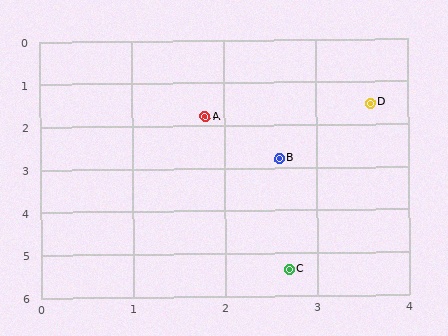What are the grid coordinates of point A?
Point A is at approximately (1.8, 1.8).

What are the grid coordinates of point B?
Point B is at approximately (2.6, 2.8).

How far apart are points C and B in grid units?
Points C and B are about 2.6 grid units apart.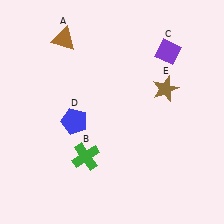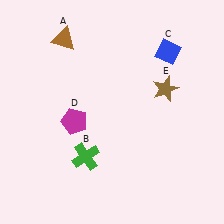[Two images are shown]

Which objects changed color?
C changed from purple to blue. D changed from blue to magenta.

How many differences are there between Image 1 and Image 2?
There are 2 differences between the two images.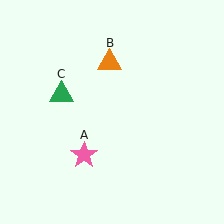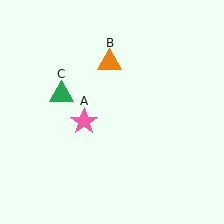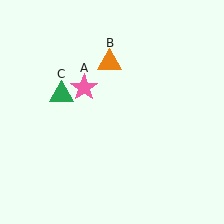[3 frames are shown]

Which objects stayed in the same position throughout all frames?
Orange triangle (object B) and green triangle (object C) remained stationary.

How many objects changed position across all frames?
1 object changed position: pink star (object A).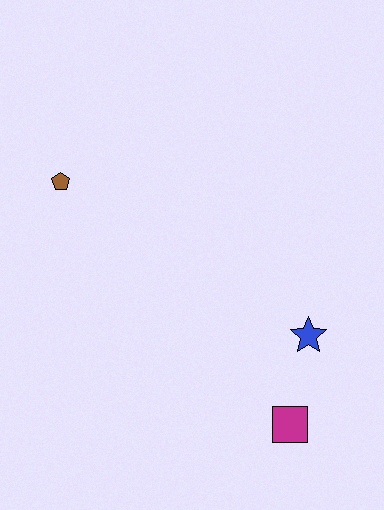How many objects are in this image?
There are 3 objects.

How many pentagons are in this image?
There is 1 pentagon.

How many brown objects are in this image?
There is 1 brown object.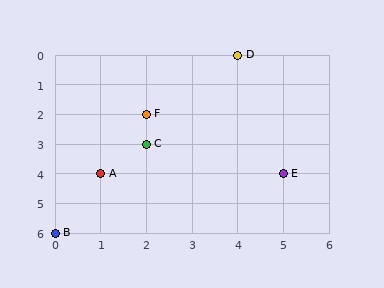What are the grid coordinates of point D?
Point D is at grid coordinates (4, 0).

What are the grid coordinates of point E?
Point E is at grid coordinates (5, 4).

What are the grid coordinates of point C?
Point C is at grid coordinates (2, 3).